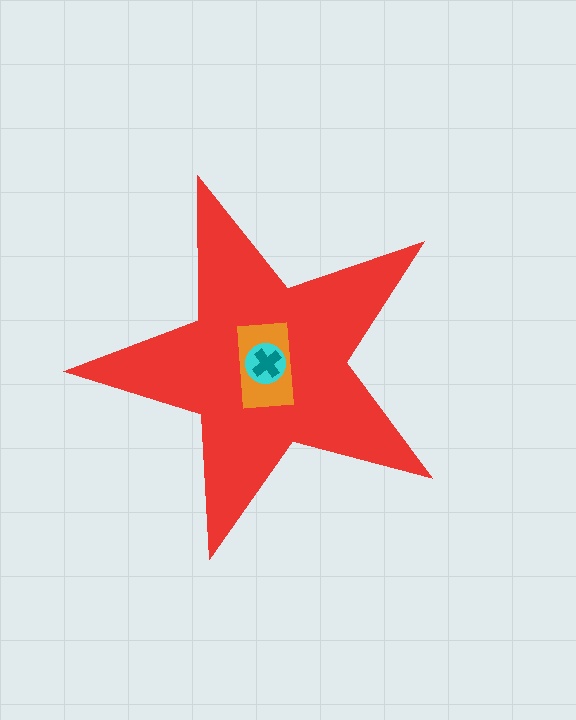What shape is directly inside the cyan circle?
The teal cross.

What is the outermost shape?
The red star.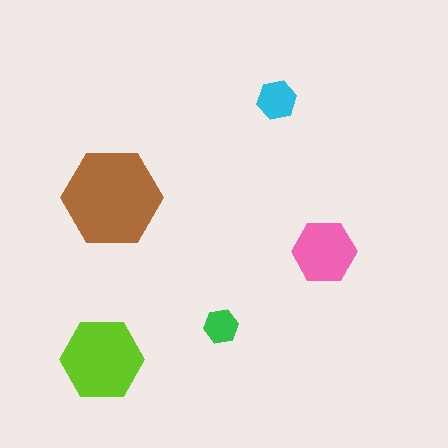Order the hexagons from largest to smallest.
the brown one, the lime one, the pink one, the cyan one, the green one.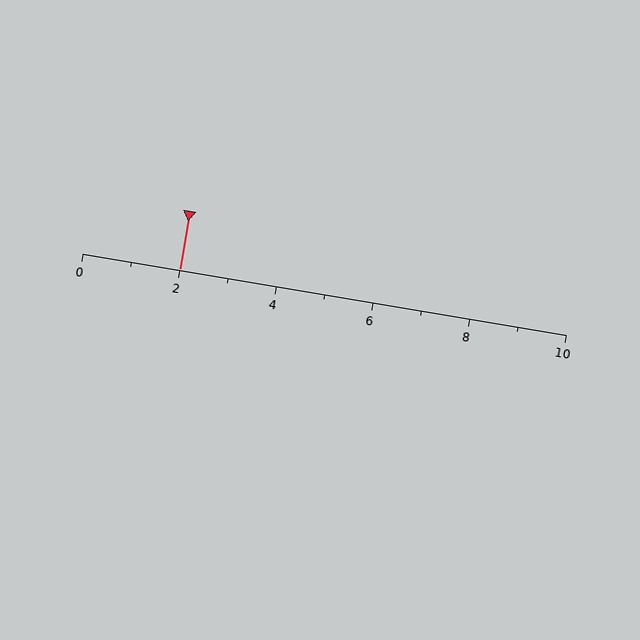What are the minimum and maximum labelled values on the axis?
The axis runs from 0 to 10.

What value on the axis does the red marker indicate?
The marker indicates approximately 2.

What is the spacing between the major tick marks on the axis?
The major ticks are spaced 2 apart.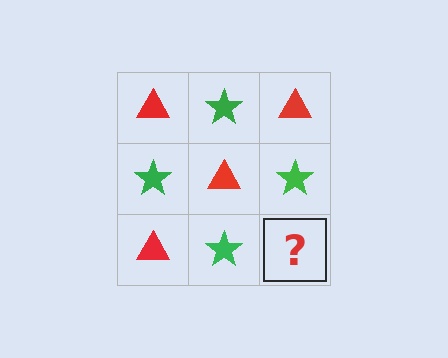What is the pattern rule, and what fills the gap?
The rule is that it alternates red triangle and green star in a checkerboard pattern. The gap should be filled with a red triangle.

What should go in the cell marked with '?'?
The missing cell should contain a red triangle.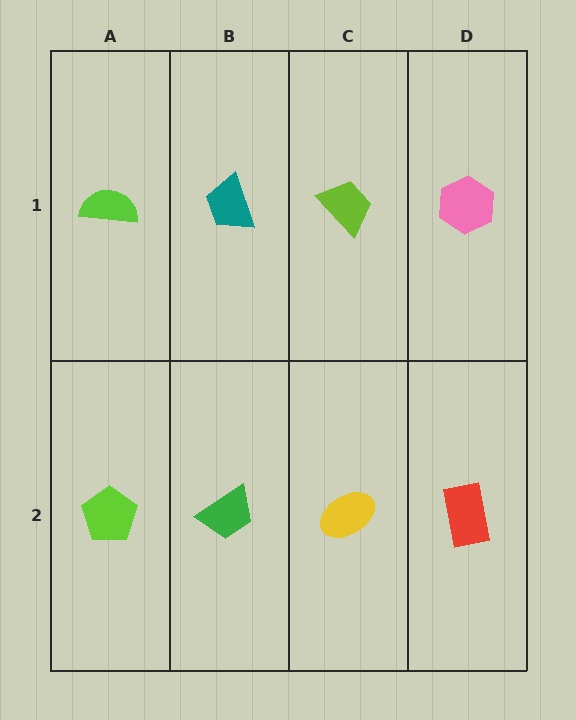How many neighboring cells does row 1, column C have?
3.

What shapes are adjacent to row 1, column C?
A yellow ellipse (row 2, column C), a teal trapezoid (row 1, column B), a pink hexagon (row 1, column D).